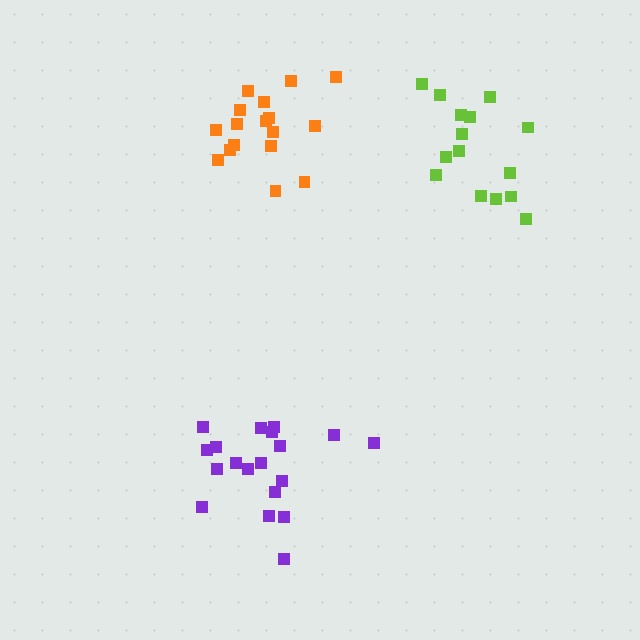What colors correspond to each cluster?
The clusters are colored: purple, lime, orange.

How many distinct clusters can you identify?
There are 3 distinct clusters.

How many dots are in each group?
Group 1: 19 dots, Group 2: 15 dots, Group 3: 17 dots (51 total).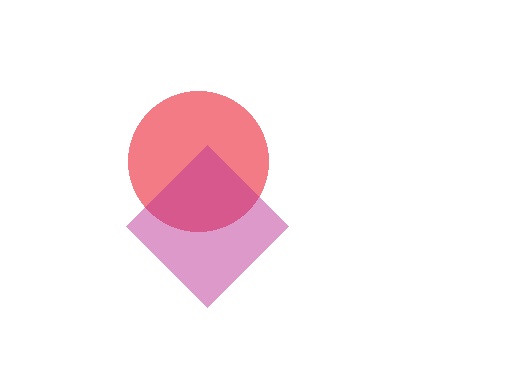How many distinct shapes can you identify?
There are 2 distinct shapes: a red circle, a magenta diamond.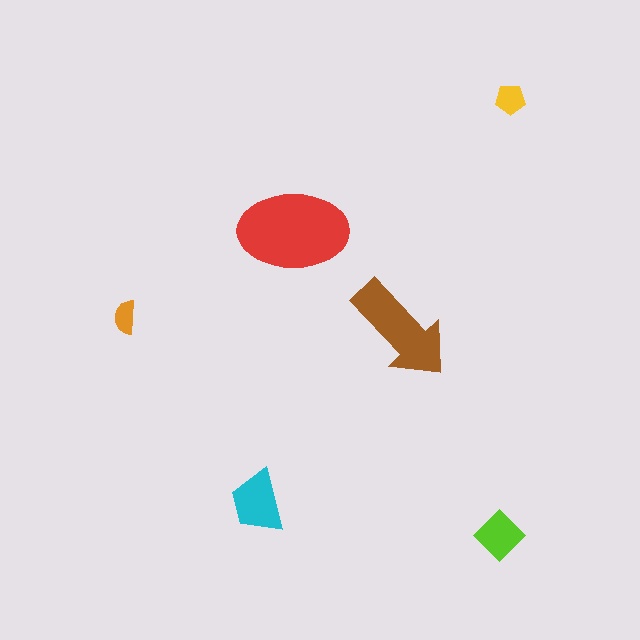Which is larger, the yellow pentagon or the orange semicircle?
The yellow pentagon.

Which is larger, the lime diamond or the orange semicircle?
The lime diamond.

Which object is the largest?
The red ellipse.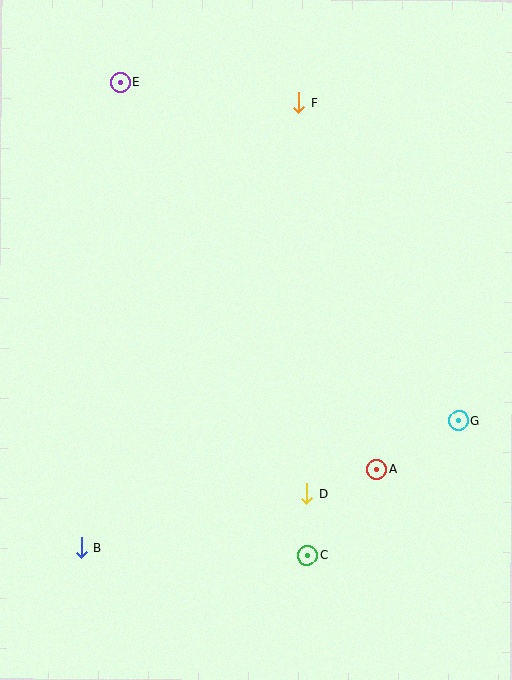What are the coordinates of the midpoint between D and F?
The midpoint between D and F is at (303, 299).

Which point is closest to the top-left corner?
Point E is closest to the top-left corner.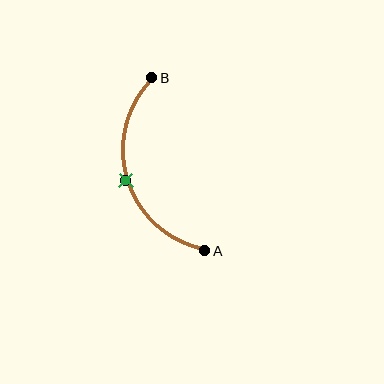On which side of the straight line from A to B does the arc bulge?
The arc bulges to the left of the straight line connecting A and B.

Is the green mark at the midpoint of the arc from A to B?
Yes. The green mark lies on the arc at equal arc-length from both A and B — it is the arc midpoint.